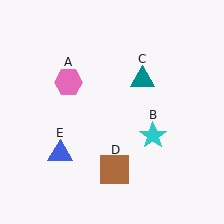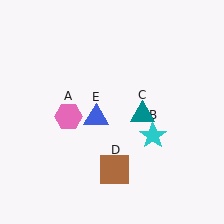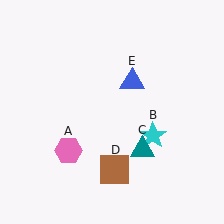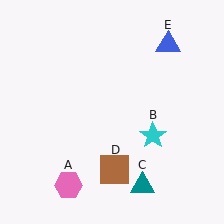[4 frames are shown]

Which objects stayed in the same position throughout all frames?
Cyan star (object B) and brown square (object D) remained stationary.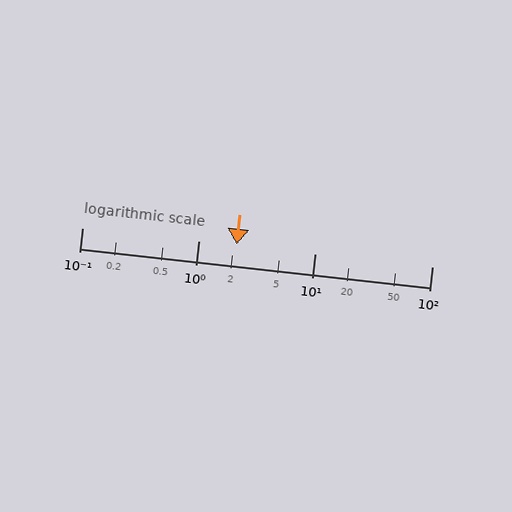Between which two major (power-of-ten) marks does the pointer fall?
The pointer is between 1 and 10.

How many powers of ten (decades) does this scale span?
The scale spans 3 decades, from 0.1 to 100.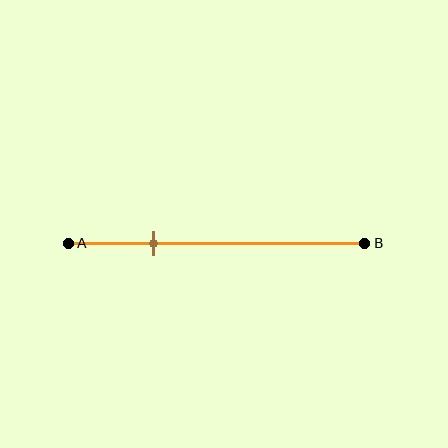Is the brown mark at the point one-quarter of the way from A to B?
No, the mark is at about 30% from A, not at the 25% one-quarter point.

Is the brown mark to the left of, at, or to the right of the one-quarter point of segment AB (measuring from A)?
The brown mark is to the right of the one-quarter point of segment AB.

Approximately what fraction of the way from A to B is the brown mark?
The brown mark is approximately 30% of the way from A to B.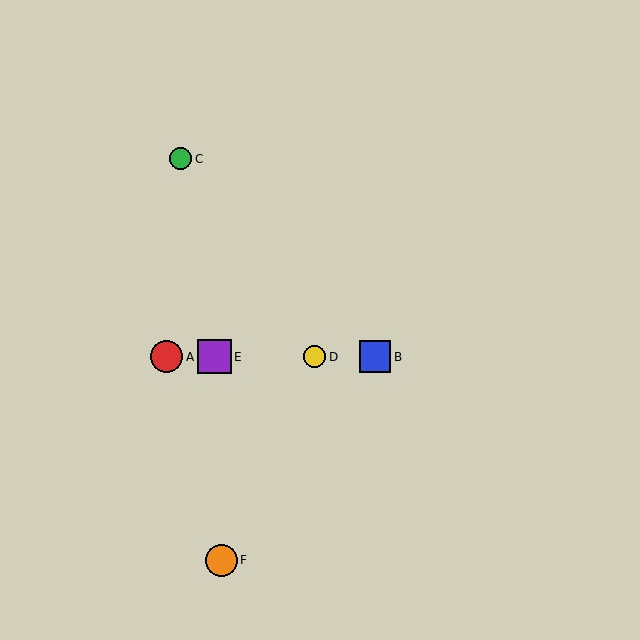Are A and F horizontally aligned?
No, A is at y≈357 and F is at y≈560.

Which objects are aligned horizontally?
Objects A, B, D, E are aligned horizontally.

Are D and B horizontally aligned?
Yes, both are at y≈357.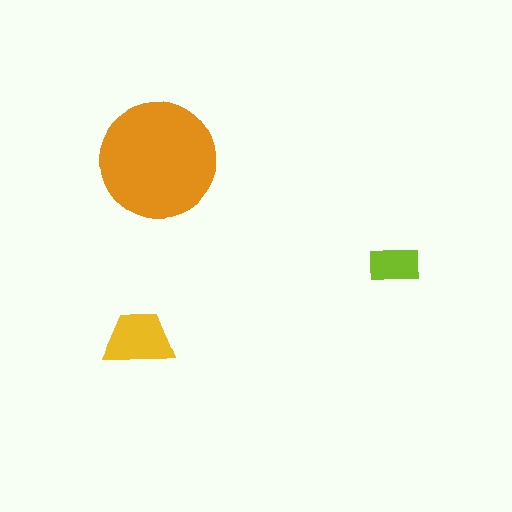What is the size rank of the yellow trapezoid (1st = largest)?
2nd.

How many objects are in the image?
There are 3 objects in the image.